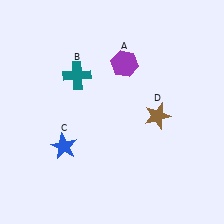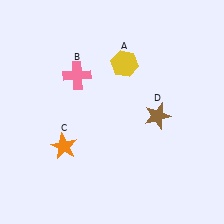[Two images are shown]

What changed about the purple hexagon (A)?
In Image 1, A is purple. In Image 2, it changed to yellow.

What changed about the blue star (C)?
In Image 1, C is blue. In Image 2, it changed to orange.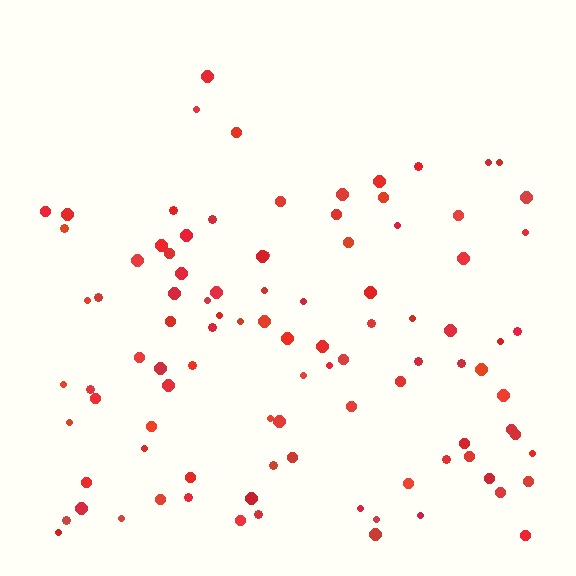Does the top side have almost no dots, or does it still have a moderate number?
Still a moderate number, just noticeably fewer than the bottom.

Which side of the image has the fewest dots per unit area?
The top.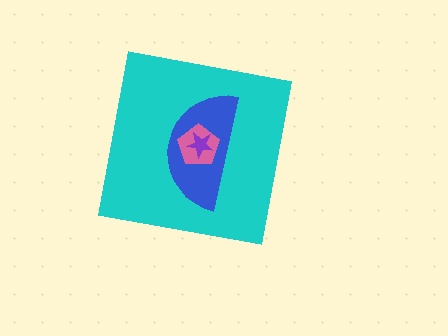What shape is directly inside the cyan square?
The blue semicircle.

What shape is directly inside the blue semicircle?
The pink pentagon.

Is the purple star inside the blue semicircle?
Yes.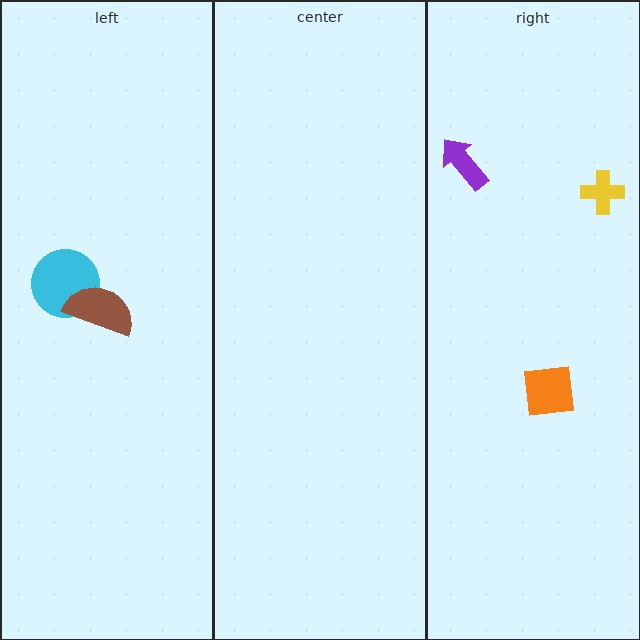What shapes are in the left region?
The cyan circle, the brown semicircle.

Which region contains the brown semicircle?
The left region.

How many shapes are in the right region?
3.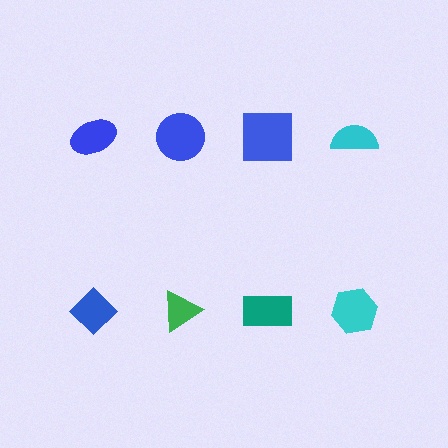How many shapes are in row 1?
4 shapes.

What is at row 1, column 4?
A cyan semicircle.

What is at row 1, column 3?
A blue square.